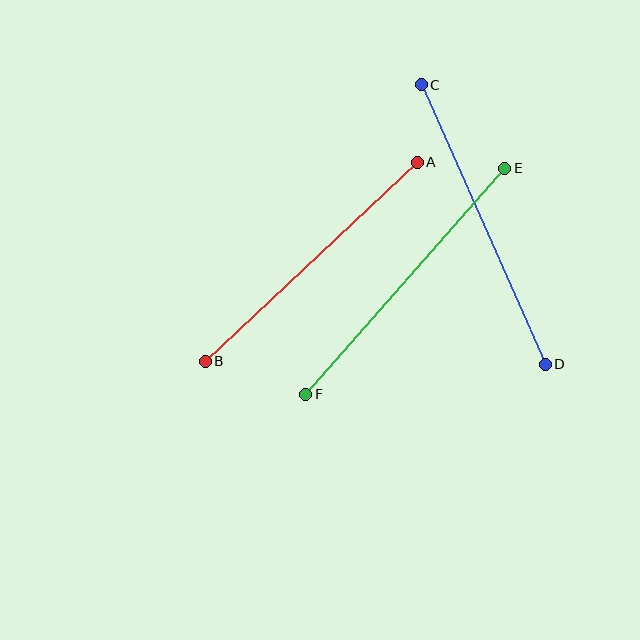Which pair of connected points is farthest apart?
Points C and D are farthest apart.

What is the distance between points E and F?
The distance is approximately 301 pixels.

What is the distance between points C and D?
The distance is approximately 306 pixels.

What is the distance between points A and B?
The distance is approximately 291 pixels.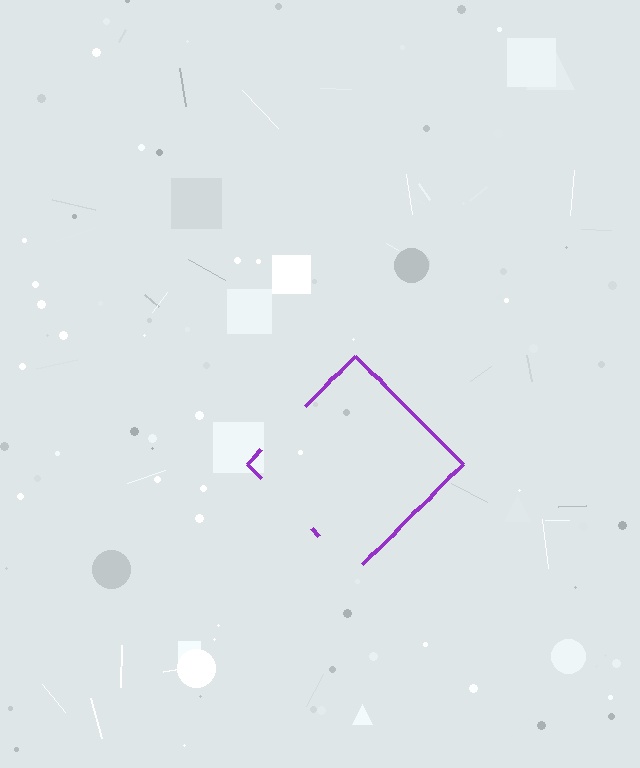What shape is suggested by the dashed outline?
The dashed outline suggests a diamond.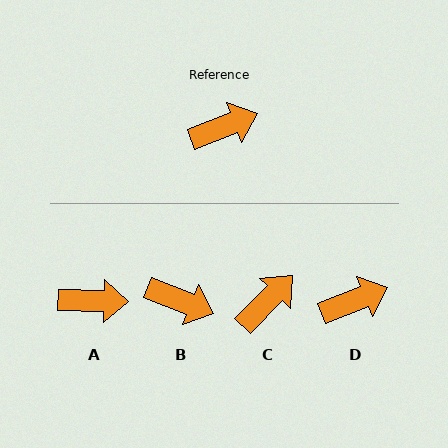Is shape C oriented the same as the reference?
No, it is off by about 24 degrees.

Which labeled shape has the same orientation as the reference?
D.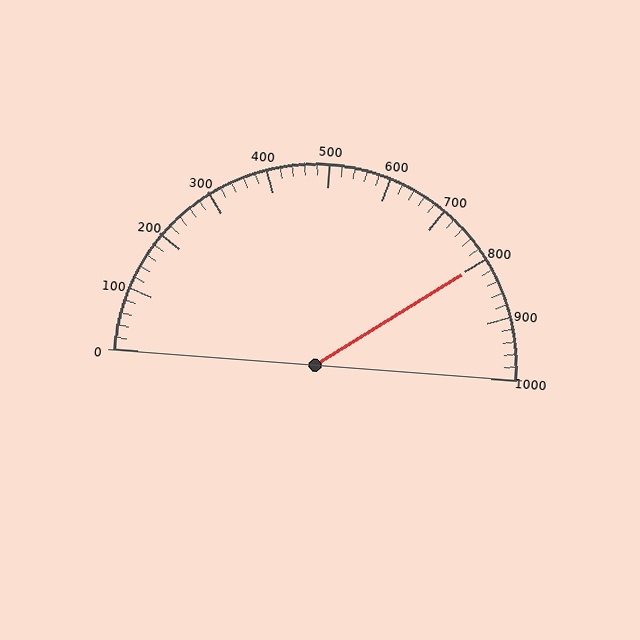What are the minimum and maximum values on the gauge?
The gauge ranges from 0 to 1000.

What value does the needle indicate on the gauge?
The needle indicates approximately 800.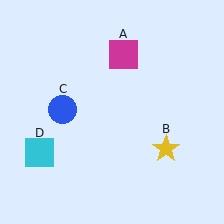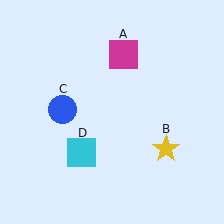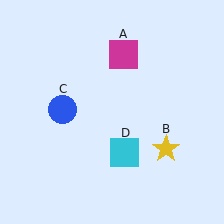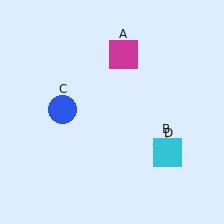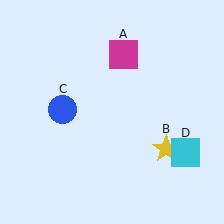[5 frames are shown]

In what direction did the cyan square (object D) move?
The cyan square (object D) moved right.